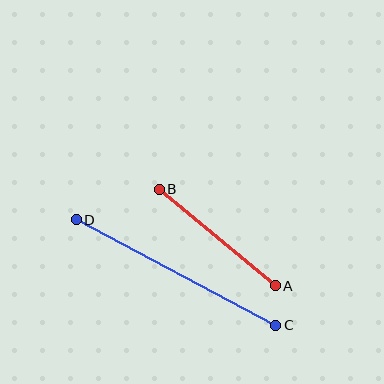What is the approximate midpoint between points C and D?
The midpoint is at approximately (176, 273) pixels.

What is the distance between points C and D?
The distance is approximately 226 pixels.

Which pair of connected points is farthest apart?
Points C and D are farthest apart.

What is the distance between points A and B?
The distance is approximately 151 pixels.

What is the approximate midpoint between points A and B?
The midpoint is at approximately (217, 237) pixels.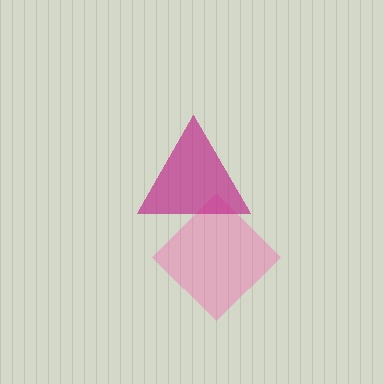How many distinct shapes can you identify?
There are 2 distinct shapes: a pink diamond, a magenta triangle.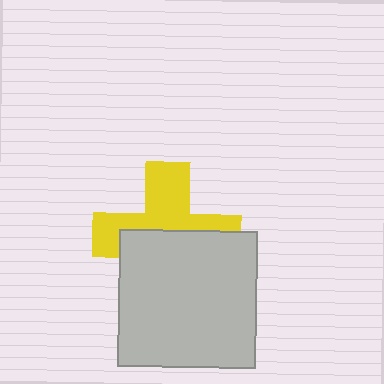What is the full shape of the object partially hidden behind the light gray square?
The partially hidden object is a yellow cross.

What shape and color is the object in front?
The object in front is a light gray square.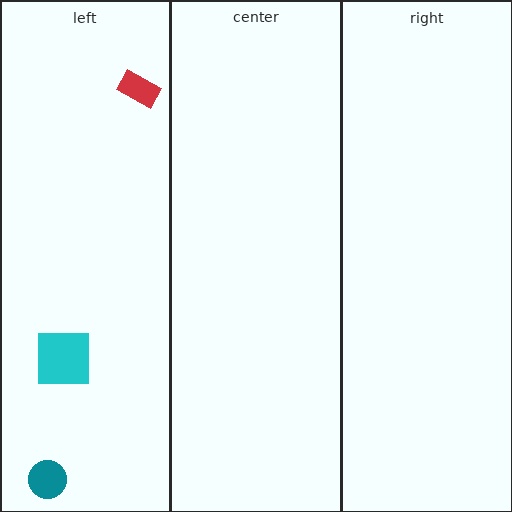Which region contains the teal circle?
The left region.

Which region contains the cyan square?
The left region.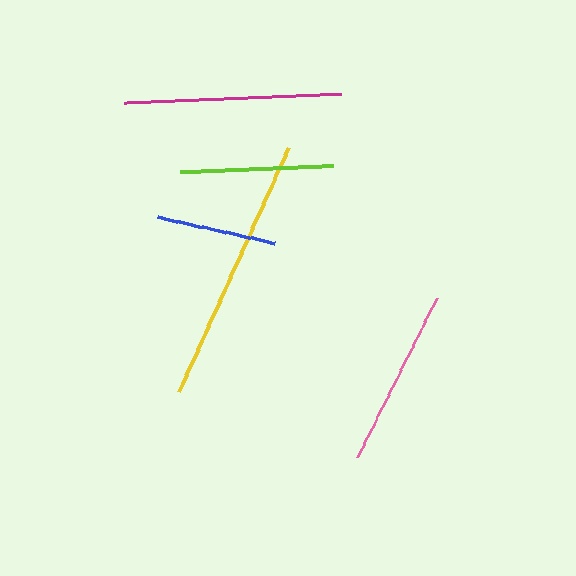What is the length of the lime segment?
The lime segment is approximately 153 pixels long.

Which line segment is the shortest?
The blue line is the shortest at approximately 120 pixels.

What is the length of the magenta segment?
The magenta segment is approximately 217 pixels long.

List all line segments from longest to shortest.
From longest to shortest: yellow, magenta, pink, lime, blue.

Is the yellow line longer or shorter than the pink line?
The yellow line is longer than the pink line.